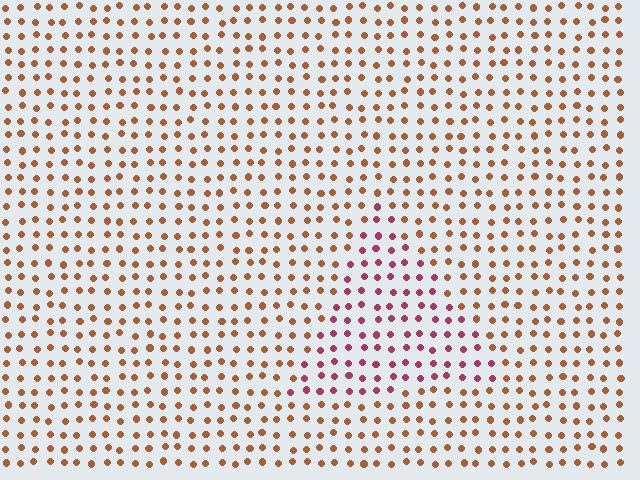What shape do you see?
I see a triangle.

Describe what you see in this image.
The image is filled with small brown elements in a uniform arrangement. A triangle-shaped region is visible where the elements are tinted to a slightly different hue, forming a subtle color boundary.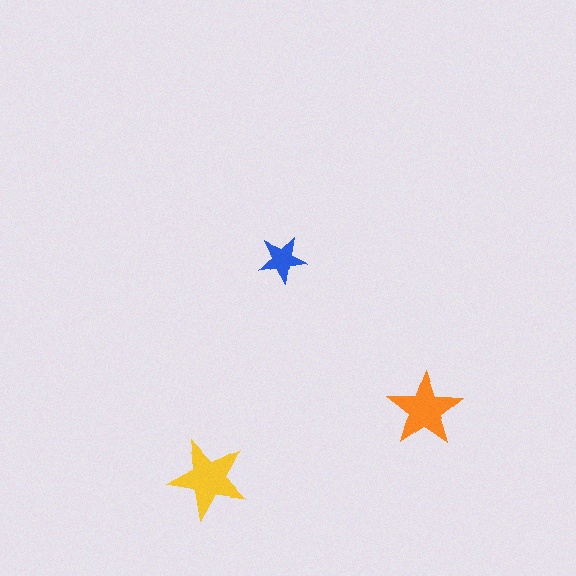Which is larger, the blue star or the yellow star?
The yellow one.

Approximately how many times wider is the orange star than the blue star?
About 1.5 times wider.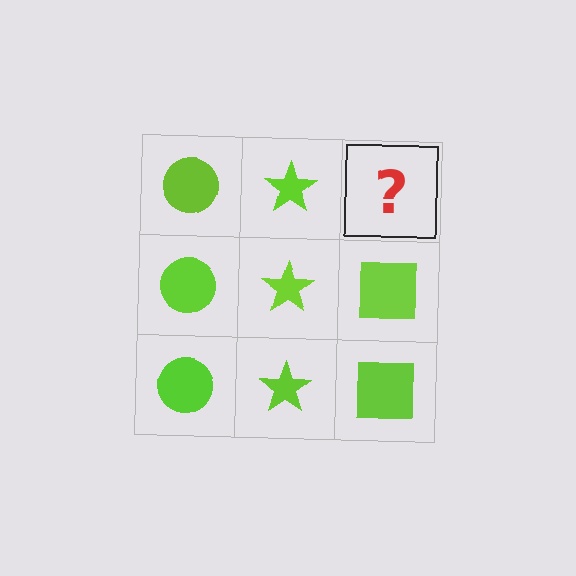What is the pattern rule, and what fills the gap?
The rule is that each column has a consistent shape. The gap should be filled with a lime square.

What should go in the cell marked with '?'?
The missing cell should contain a lime square.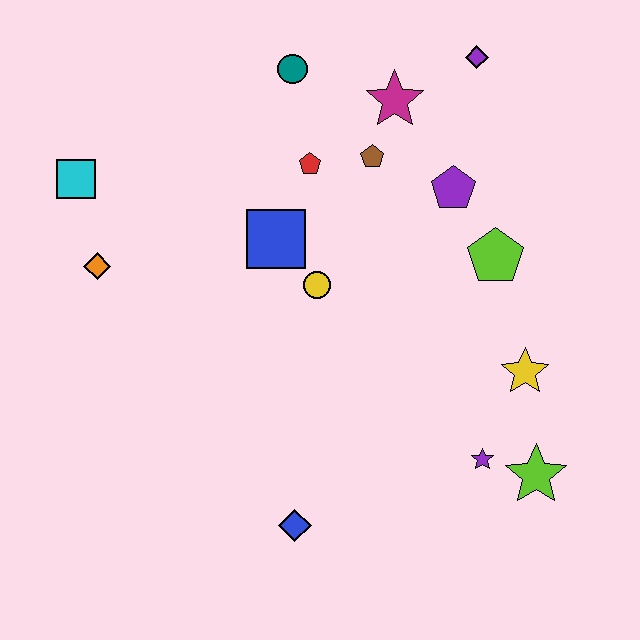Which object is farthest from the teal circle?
The lime star is farthest from the teal circle.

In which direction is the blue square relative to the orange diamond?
The blue square is to the right of the orange diamond.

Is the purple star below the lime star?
No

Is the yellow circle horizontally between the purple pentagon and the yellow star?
No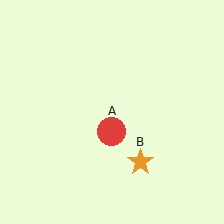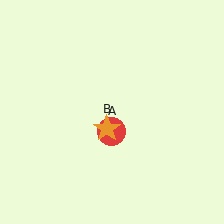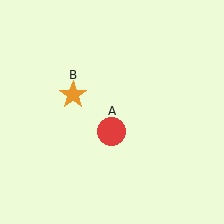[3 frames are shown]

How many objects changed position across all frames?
1 object changed position: orange star (object B).